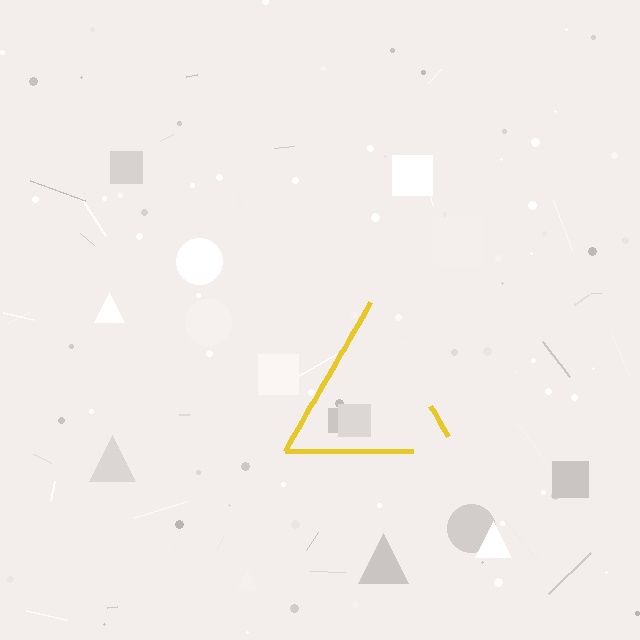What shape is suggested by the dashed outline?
The dashed outline suggests a triangle.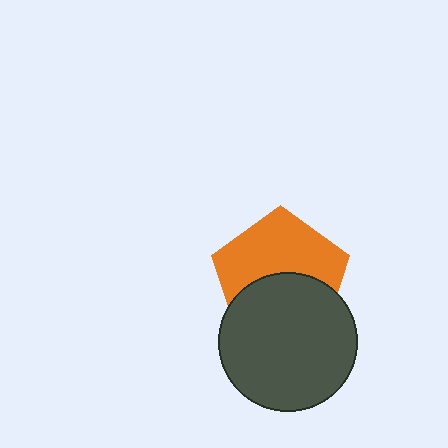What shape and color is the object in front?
The object in front is a dark gray circle.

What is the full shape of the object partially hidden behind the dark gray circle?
The partially hidden object is an orange pentagon.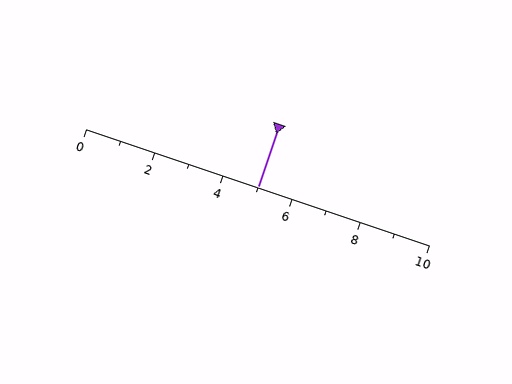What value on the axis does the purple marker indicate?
The marker indicates approximately 5.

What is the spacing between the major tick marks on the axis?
The major ticks are spaced 2 apart.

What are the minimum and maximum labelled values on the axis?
The axis runs from 0 to 10.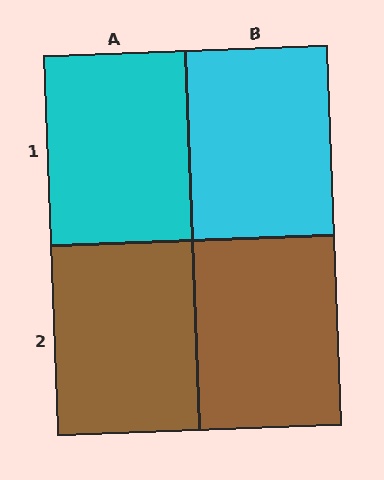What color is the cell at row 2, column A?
Brown.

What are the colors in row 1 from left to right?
Cyan, cyan.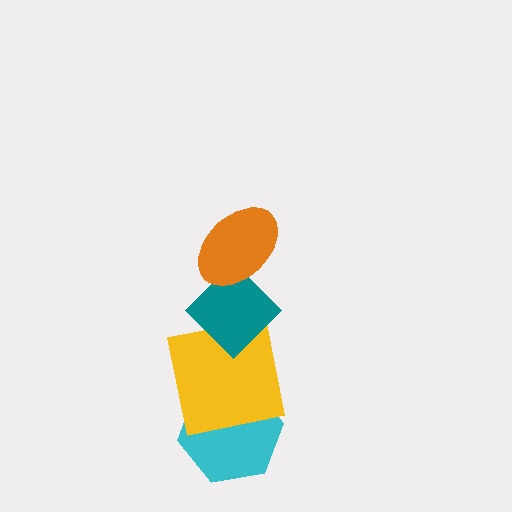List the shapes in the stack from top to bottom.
From top to bottom: the orange ellipse, the teal diamond, the yellow square, the cyan hexagon.